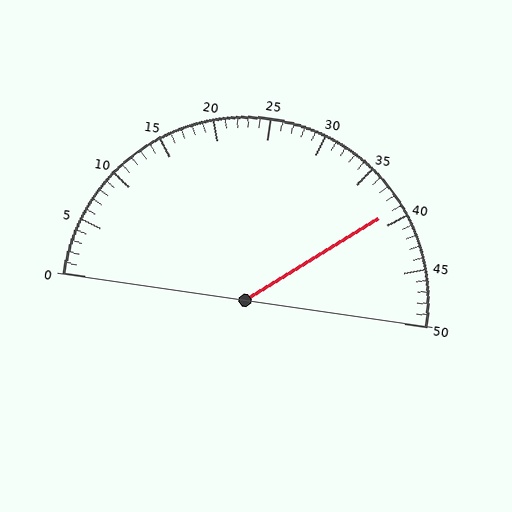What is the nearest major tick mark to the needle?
The nearest major tick mark is 40.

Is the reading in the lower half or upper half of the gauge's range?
The reading is in the upper half of the range (0 to 50).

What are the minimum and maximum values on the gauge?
The gauge ranges from 0 to 50.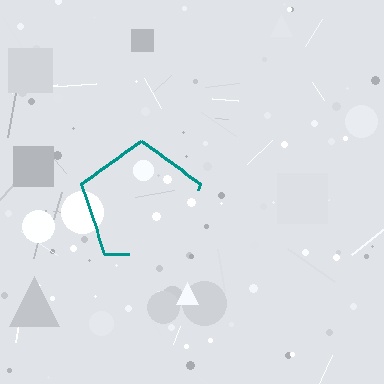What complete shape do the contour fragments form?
The contour fragments form a pentagon.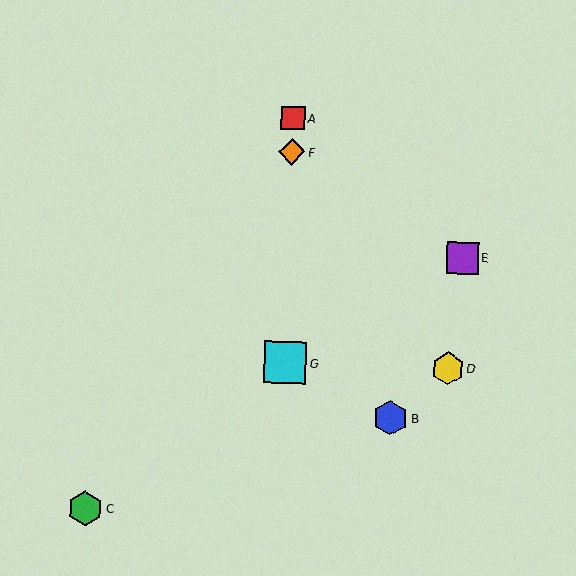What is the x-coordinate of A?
Object A is at x≈293.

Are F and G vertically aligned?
Yes, both are at x≈292.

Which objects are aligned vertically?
Objects A, F, G are aligned vertically.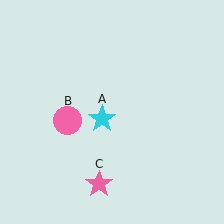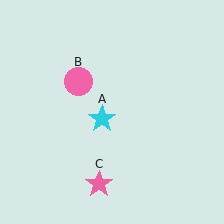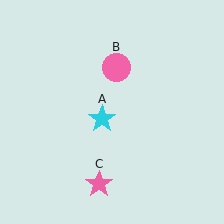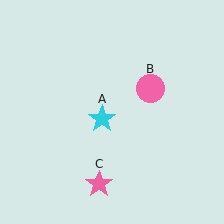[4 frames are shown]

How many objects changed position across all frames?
1 object changed position: pink circle (object B).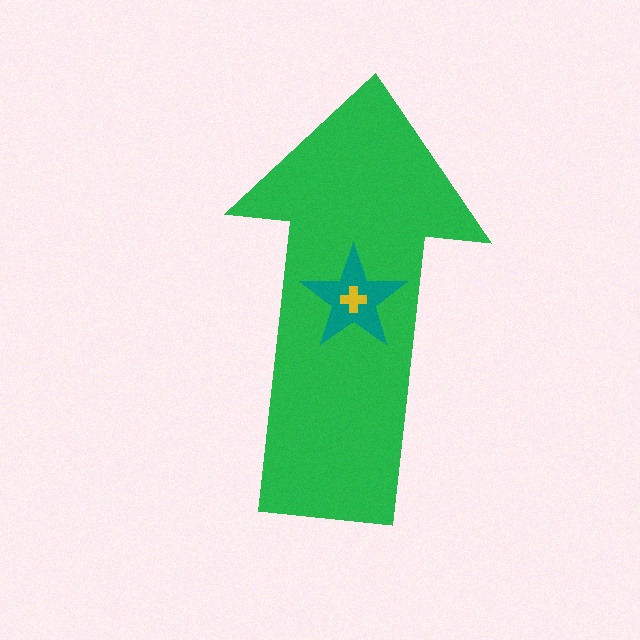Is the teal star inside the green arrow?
Yes.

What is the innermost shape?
The yellow cross.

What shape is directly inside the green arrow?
The teal star.